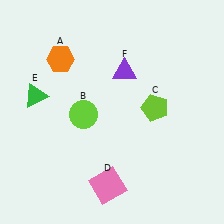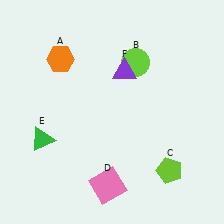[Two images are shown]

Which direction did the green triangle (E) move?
The green triangle (E) moved down.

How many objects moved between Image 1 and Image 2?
3 objects moved between the two images.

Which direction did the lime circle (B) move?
The lime circle (B) moved right.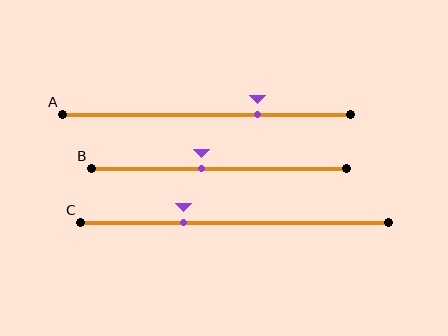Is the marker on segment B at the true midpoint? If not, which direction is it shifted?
No, the marker on segment B is shifted to the left by about 7% of the segment length.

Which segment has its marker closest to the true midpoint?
Segment B has its marker closest to the true midpoint.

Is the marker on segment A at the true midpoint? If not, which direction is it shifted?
No, the marker on segment A is shifted to the right by about 18% of the segment length.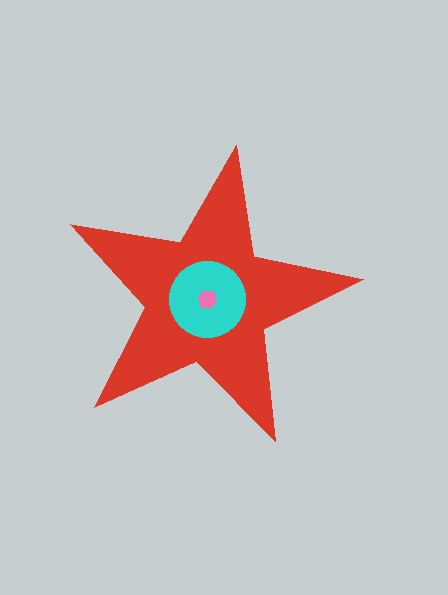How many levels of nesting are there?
3.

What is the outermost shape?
The red star.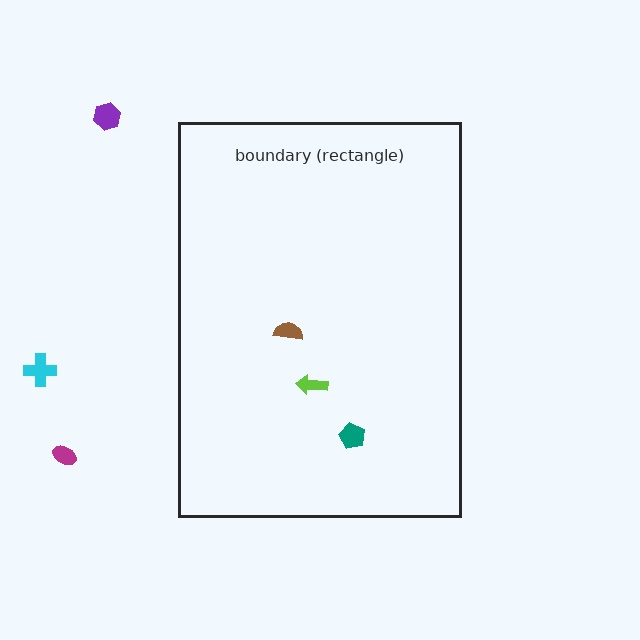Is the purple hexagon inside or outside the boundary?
Outside.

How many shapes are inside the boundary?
3 inside, 3 outside.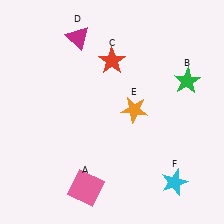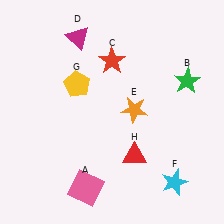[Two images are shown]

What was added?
A yellow pentagon (G), a red triangle (H) were added in Image 2.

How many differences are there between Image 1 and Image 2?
There are 2 differences between the two images.